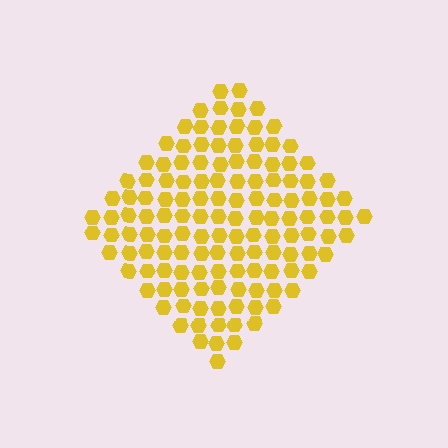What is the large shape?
The large shape is a diamond.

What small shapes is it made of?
It is made of small hexagons.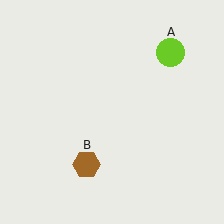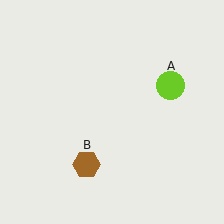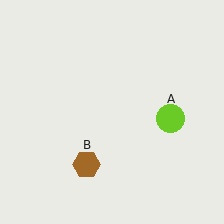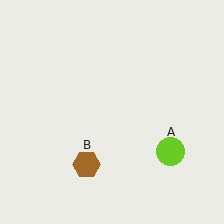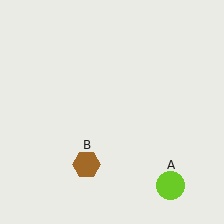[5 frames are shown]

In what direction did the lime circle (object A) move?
The lime circle (object A) moved down.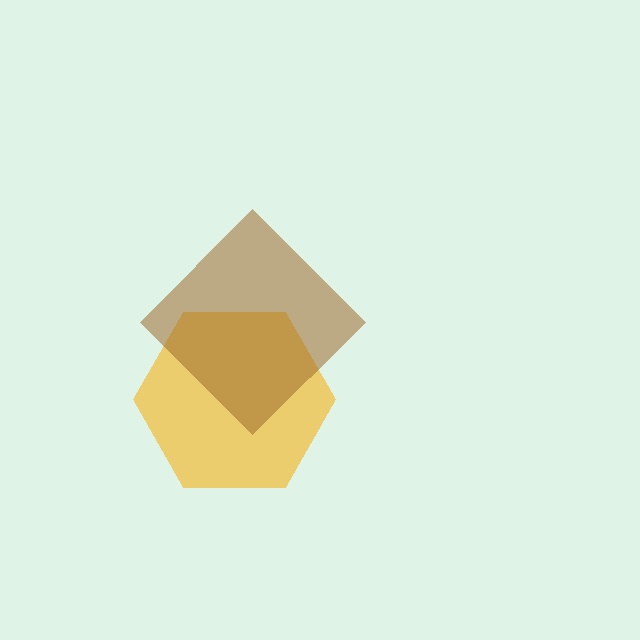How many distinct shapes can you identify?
There are 2 distinct shapes: a yellow hexagon, a brown diamond.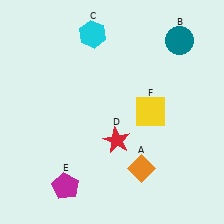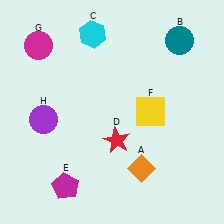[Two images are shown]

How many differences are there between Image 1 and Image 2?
There are 2 differences between the two images.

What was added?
A magenta circle (G), a purple circle (H) were added in Image 2.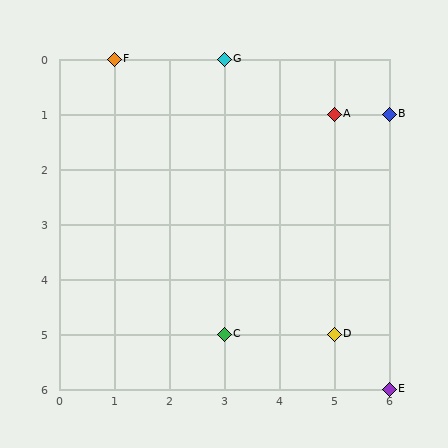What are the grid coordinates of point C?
Point C is at grid coordinates (3, 5).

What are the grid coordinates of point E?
Point E is at grid coordinates (6, 6).